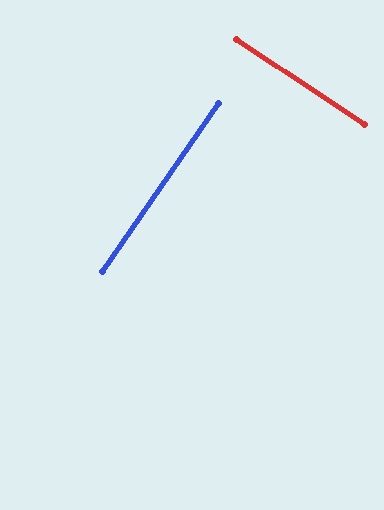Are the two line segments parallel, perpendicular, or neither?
Perpendicular — they meet at approximately 90°.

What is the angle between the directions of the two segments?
Approximately 90 degrees.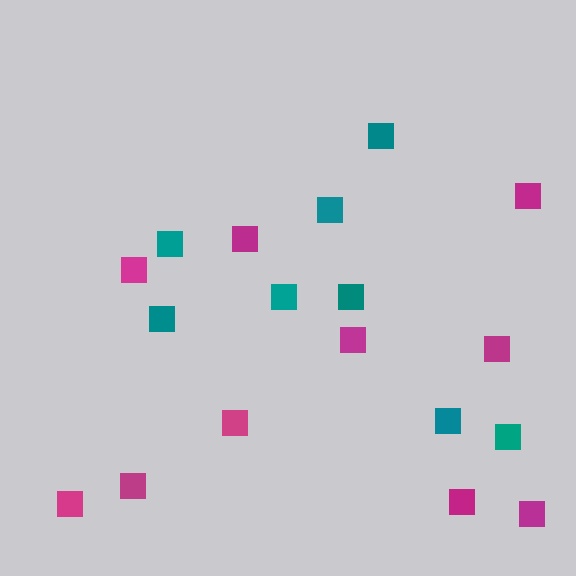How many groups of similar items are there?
There are 2 groups: one group of teal squares (8) and one group of magenta squares (10).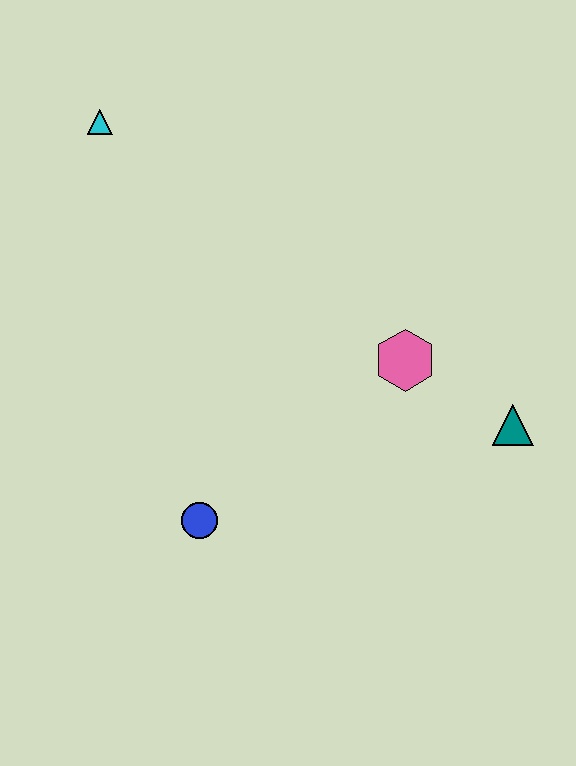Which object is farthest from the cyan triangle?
The teal triangle is farthest from the cyan triangle.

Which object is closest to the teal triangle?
The pink hexagon is closest to the teal triangle.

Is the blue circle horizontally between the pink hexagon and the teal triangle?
No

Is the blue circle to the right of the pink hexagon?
No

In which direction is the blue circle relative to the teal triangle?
The blue circle is to the left of the teal triangle.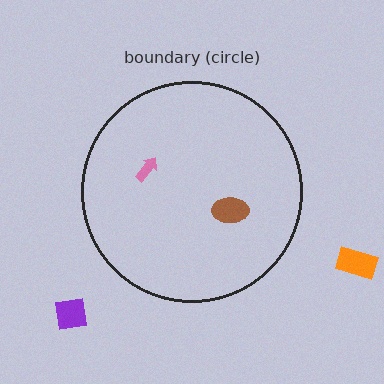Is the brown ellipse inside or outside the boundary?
Inside.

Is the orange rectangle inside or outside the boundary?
Outside.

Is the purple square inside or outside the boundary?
Outside.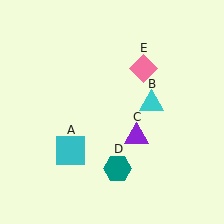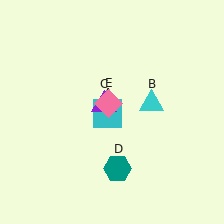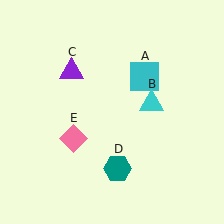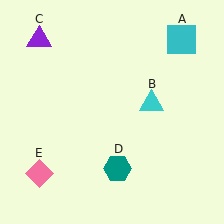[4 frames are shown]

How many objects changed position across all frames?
3 objects changed position: cyan square (object A), purple triangle (object C), pink diamond (object E).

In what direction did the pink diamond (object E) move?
The pink diamond (object E) moved down and to the left.